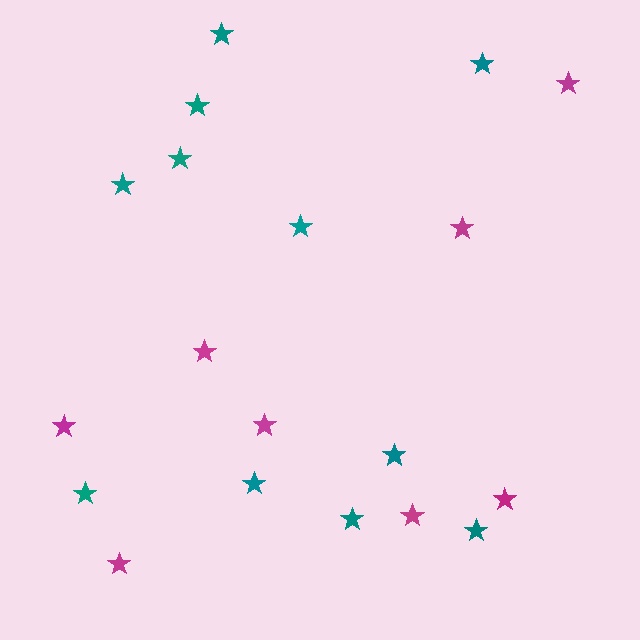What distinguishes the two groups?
There are 2 groups: one group of teal stars (11) and one group of magenta stars (8).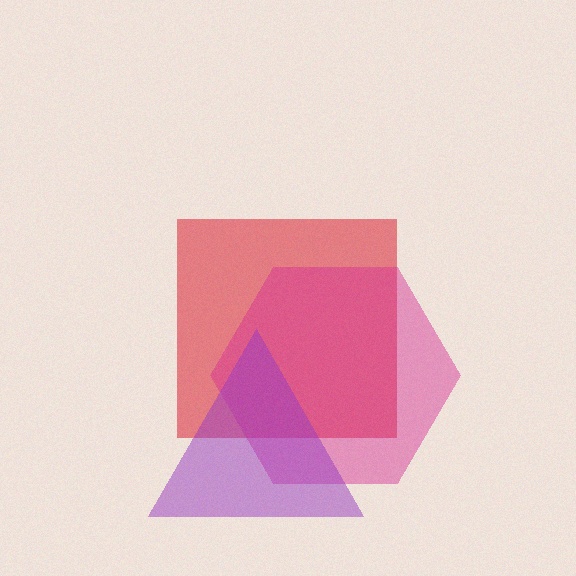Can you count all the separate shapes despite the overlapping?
Yes, there are 3 separate shapes.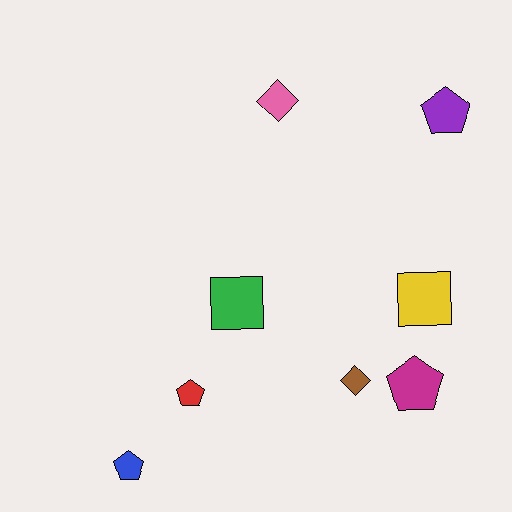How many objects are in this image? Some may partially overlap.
There are 8 objects.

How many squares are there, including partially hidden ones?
There are 2 squares.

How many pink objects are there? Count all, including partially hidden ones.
There is 1 pink object.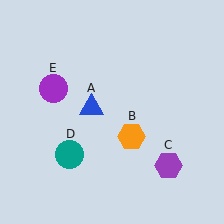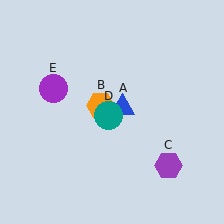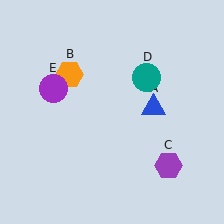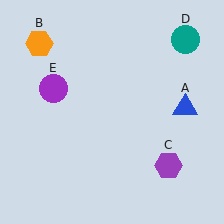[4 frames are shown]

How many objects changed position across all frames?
3 objects changed position: blue triangle (object A), orange hexagon (object B), teal circle (object D).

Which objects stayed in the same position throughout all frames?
Purple hexagon (object C) and purple circle (object E) remained stationary.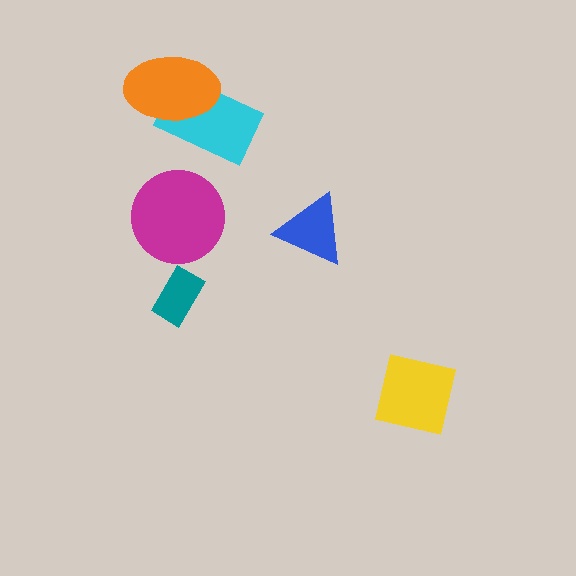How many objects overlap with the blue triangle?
0 objects overlap with the blue triangle.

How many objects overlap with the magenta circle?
0 objects overlap with the magenta circle.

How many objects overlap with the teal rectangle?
0 objects overlap with the teal rectangle.